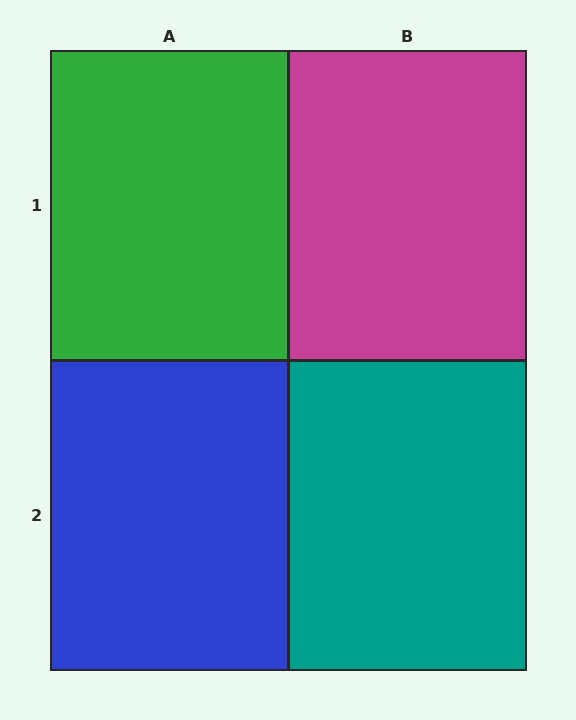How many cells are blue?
1 cell is blue.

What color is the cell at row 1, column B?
Magenta.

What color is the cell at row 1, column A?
Green.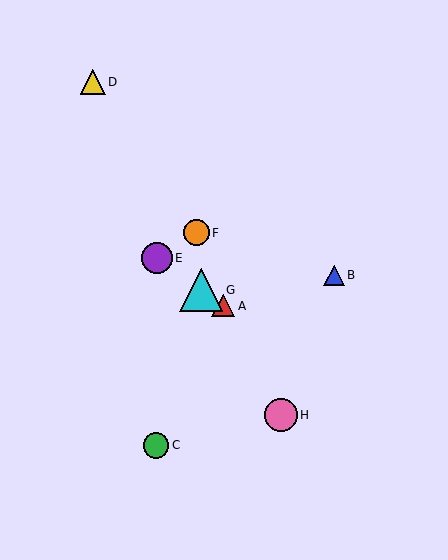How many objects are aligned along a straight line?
3 objects (A, E, G) are aligned along a straight line.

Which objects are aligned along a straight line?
Objects A, E, G are aligned along a straight line.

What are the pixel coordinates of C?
Object C is at (156, 445).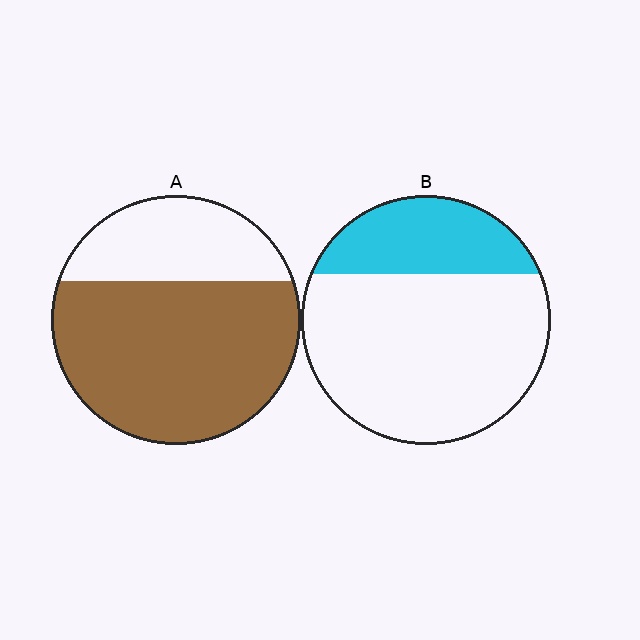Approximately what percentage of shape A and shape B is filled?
A is approximately 70% and B is approximately 25%.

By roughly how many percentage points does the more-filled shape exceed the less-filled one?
By roughly 40 percentage points (A over B).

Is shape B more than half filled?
No.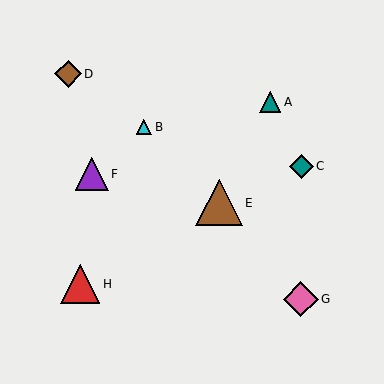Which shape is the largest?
The brown triangle (labeled E) is the largest.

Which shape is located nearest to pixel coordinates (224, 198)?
The brown triangle (labeled E) at (219, 203) is nearest to that location.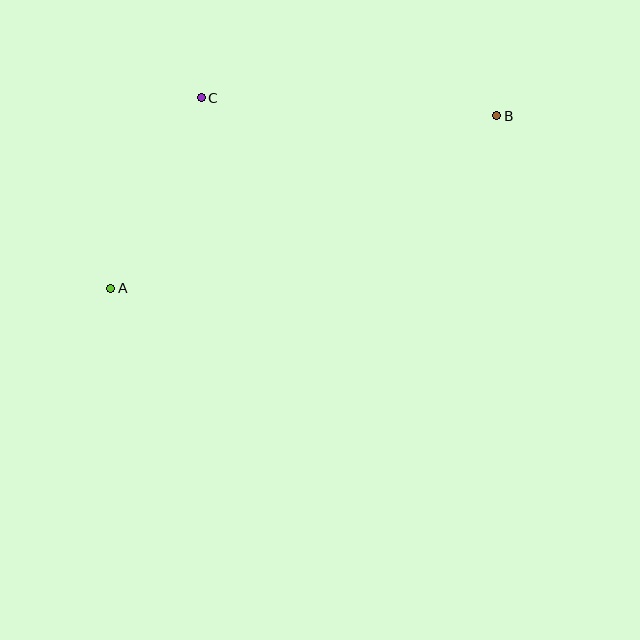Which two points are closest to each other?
Points A and C are closest to each other.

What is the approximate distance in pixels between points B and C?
The distance between B and C is approximately 296 pixels.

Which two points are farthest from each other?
Points A and B are farthest from each other.